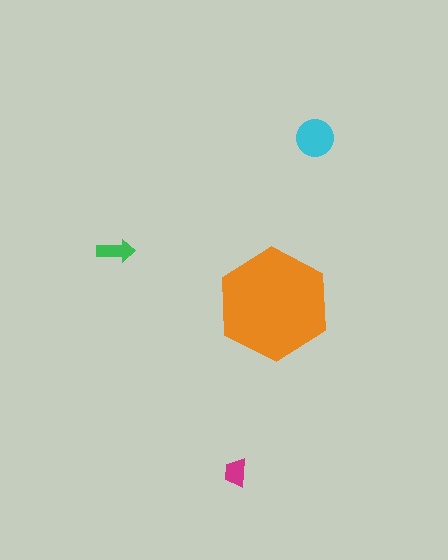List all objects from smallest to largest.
The magenta trapezoid, the green arrow, the cyan circle, the orange hexagon.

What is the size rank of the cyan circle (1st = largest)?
2nd.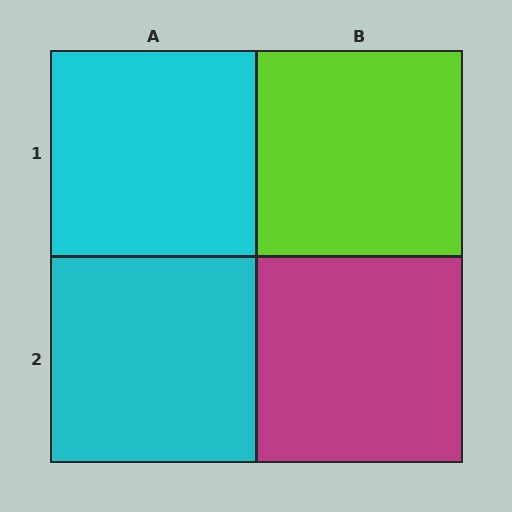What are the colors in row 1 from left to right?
Cyan, lime.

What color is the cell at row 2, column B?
Magenta.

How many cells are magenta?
1 cell is magenta.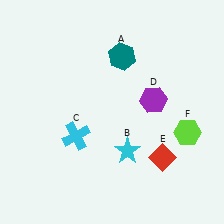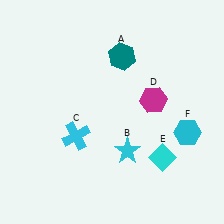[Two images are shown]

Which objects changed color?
D changed from purple to magenta. E changed from red to cyan. F changed from lime to cyan.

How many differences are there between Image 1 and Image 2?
There are 3 differences between the two images.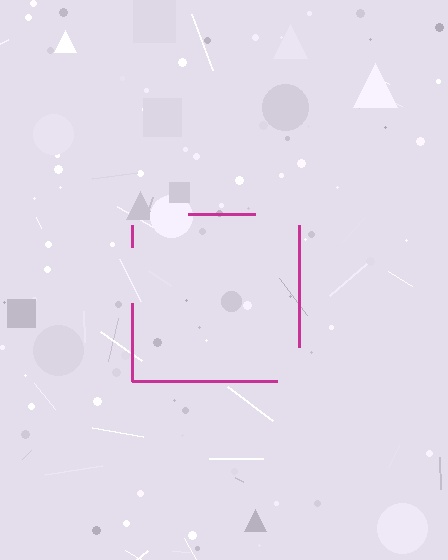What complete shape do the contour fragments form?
The contour fragments form a square.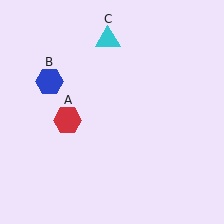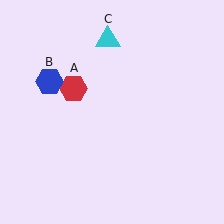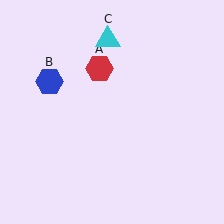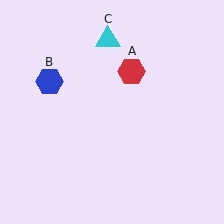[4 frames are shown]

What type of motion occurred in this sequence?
The red hexagon (object A) rotated clockwise around the center of the scene.